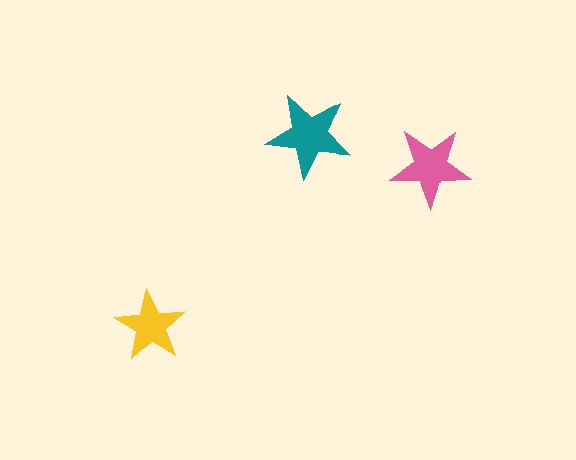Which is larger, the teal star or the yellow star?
The teal one.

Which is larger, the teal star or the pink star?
The teal one.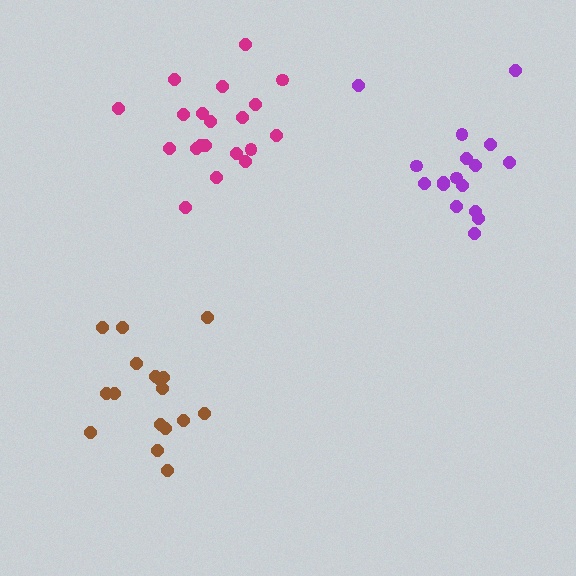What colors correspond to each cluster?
The clusters are colored: brown, purple, magenta.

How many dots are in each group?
Group 1: 17 dots, Group 2: 17 dots, Group 3: 20 dots (54 total).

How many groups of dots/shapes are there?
There are 3 groups.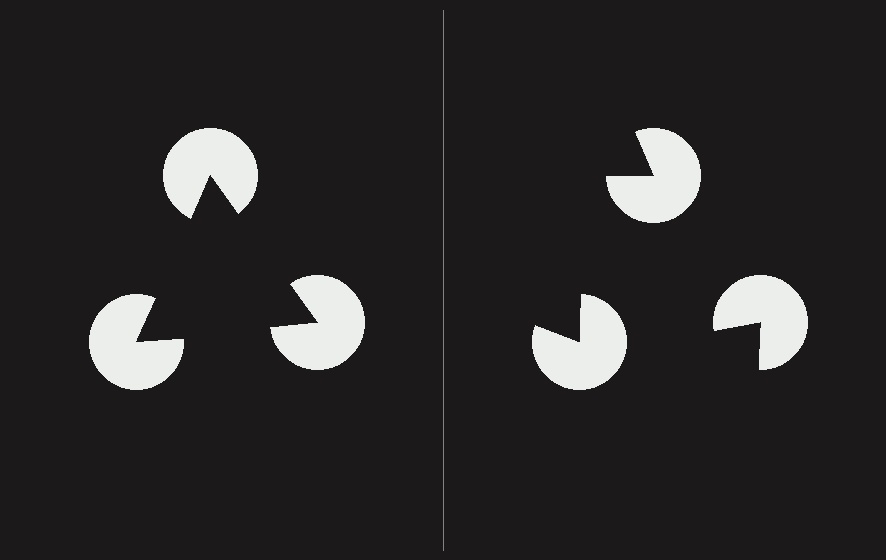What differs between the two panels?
The pac-man discs are positioned identically on both sides; only the wedge orientations differ. On the left they align to a triangle; on the right they are misaligned.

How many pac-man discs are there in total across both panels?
6 — 3 on each side.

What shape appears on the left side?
An illusory triangle.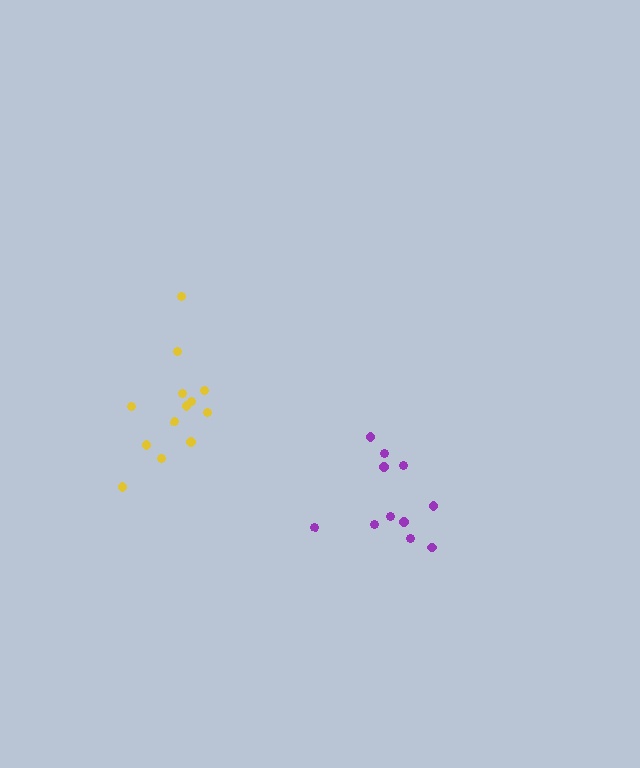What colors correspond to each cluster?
The clusters are colored: yellow, purple.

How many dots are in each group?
Group 1: 13 dots, Group 2: 11 dots (24 total).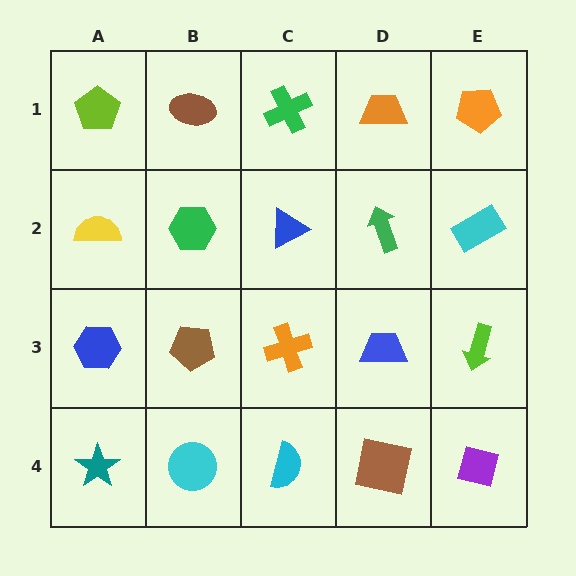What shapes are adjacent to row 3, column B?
A green hexagon (row 2, column B), a cyan circle (row 4, column B), a blue hexagon (row 3, column A), an orange cross (row 3, column C).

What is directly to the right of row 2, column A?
A green hexagon.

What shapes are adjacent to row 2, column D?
An orange trapezoid (row 1, column D), a blue trapezoid (row 3, column D), a blue triangle (row 2, column C), a cyan rectangle (row 2, column E).